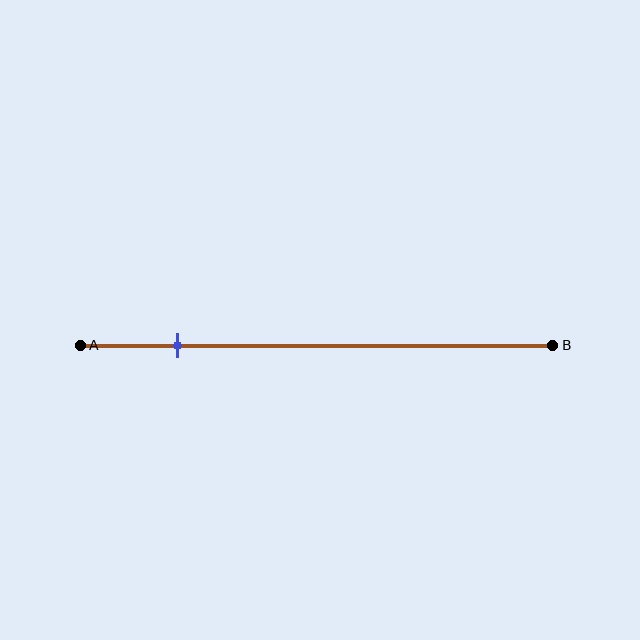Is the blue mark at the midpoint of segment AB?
No, the mark is at about 20% from A, not at the 50% midpoint.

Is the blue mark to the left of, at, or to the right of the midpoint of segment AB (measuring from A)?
The blue mark is to the left of the midpoint of segment AB.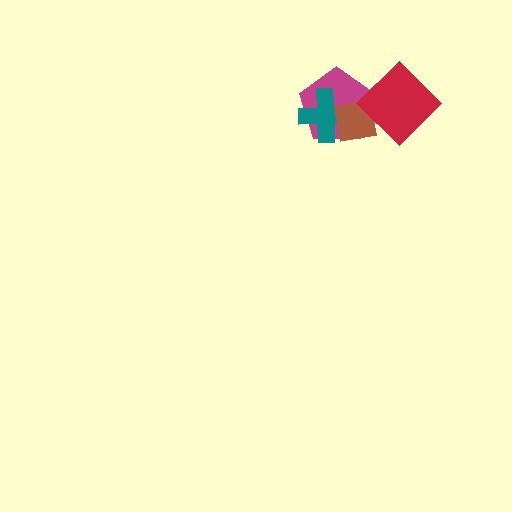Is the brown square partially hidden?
Yes, it is partially covered by another shape.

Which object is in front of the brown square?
The red diamond is in front of the brown square.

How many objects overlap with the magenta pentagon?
3 objects overlap with the magenta pentagon.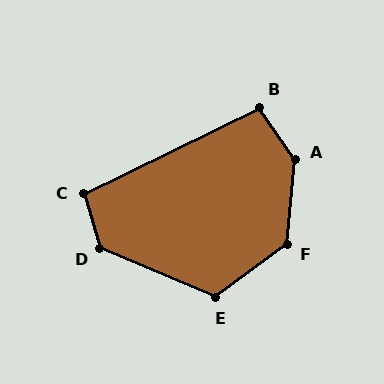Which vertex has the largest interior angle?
A, at approximately 140 degrees.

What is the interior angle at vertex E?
Approximately 120 degrees (obtuse).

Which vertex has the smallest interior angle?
B, at approximately 98 degrees.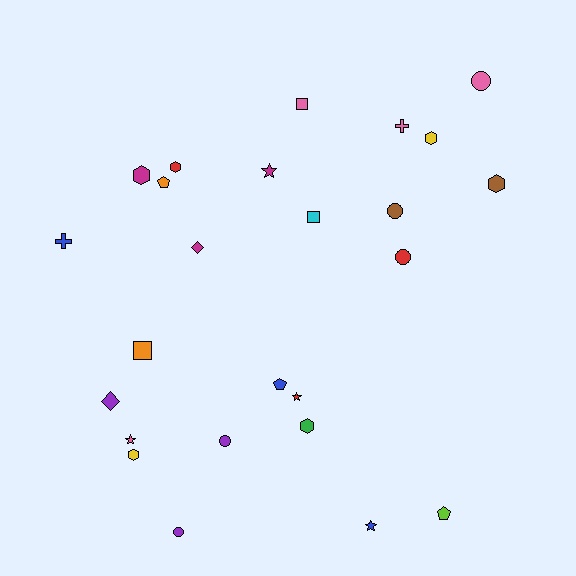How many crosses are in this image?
There are 2 crosses.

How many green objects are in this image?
There is 1 green object.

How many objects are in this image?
There are 25 objects.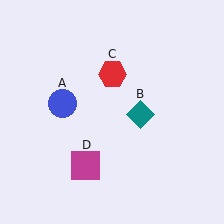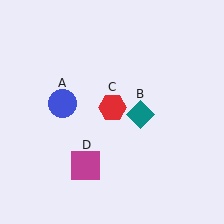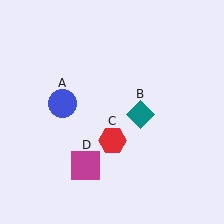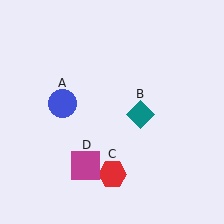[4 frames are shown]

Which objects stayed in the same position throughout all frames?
Blue circle (object A) and teal diamond (object B) and magenta square (object D) remained stationary.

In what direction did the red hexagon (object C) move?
The red hexagon (object C) moved down.